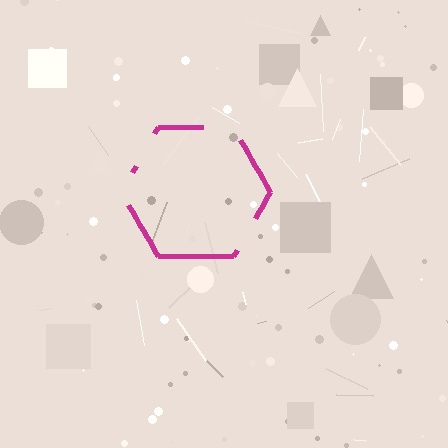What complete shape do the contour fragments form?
The contour fragments form a hexagon.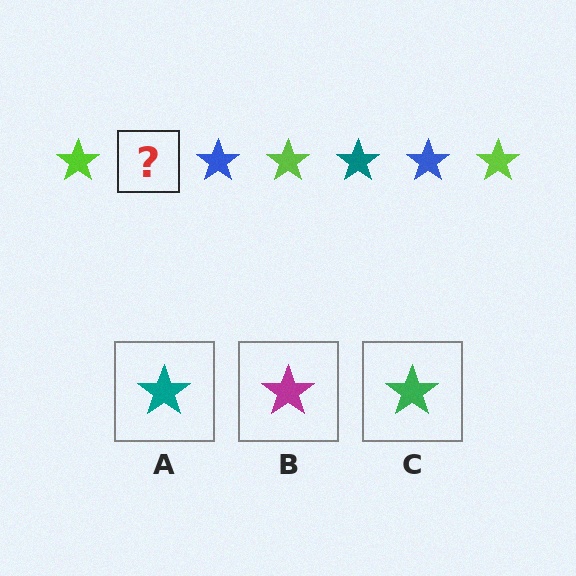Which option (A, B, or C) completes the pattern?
A.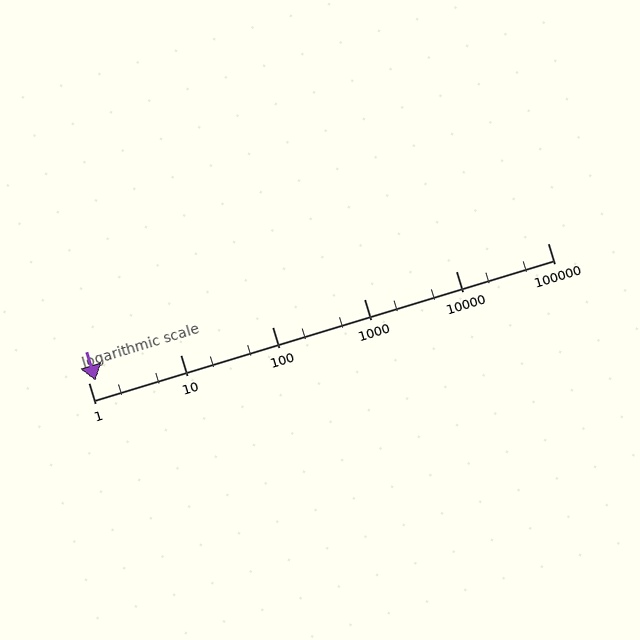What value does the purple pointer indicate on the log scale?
The pointer indicates approximately 1.2.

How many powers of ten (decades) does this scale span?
The scale spans 5 decades, from 1 to 100000.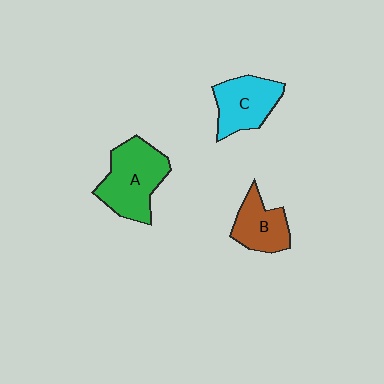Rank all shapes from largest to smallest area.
From largest to smallest: A (green), C (cyan), B (brown).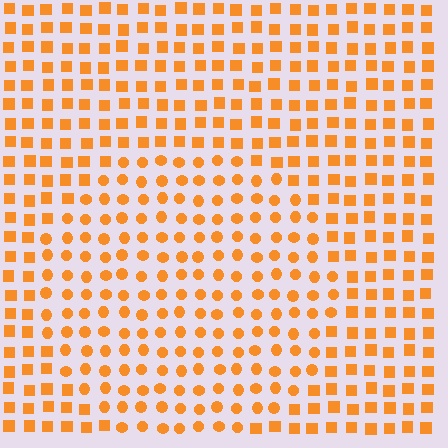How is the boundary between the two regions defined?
The boundary is defined by a change in element shape: circles inside vs. squares outside. All elements share the same color and spacing.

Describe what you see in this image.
The image is filled with small orange elements arranged in a uniform grid. A circle-shaped region contains circles, while the surrounding area contains squares. The boundary is defined purely by the change in element shape.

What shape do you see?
I see a circle.